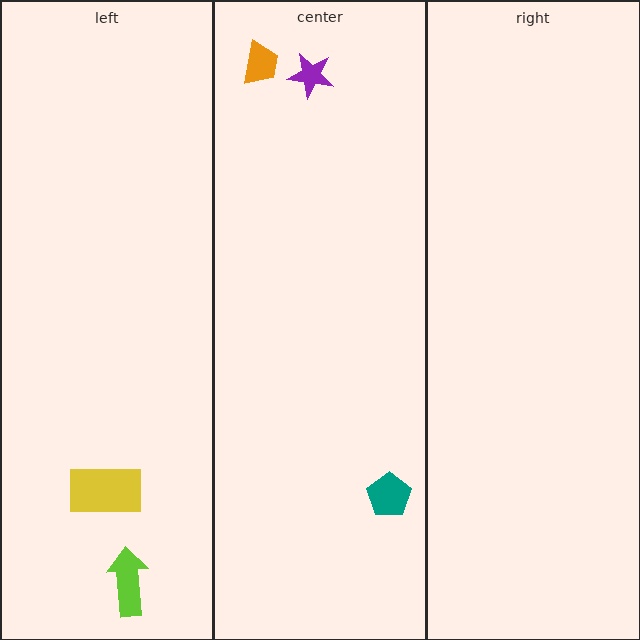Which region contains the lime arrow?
The left region.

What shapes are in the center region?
The teal pentagon, the orange trapezoid, the purple star.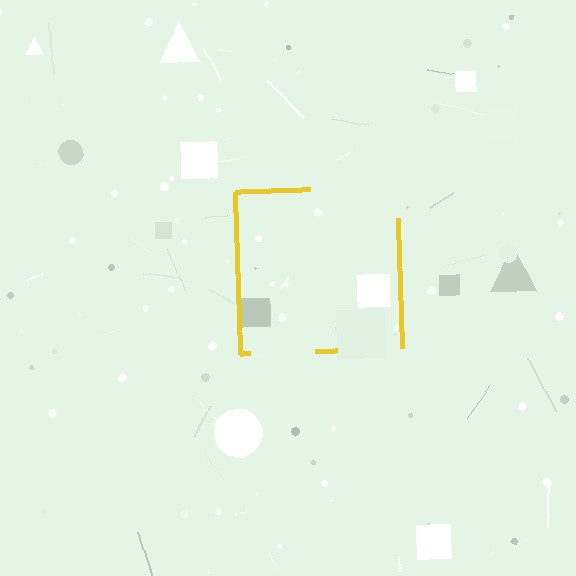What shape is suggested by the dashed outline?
The dashed outline suggests a square.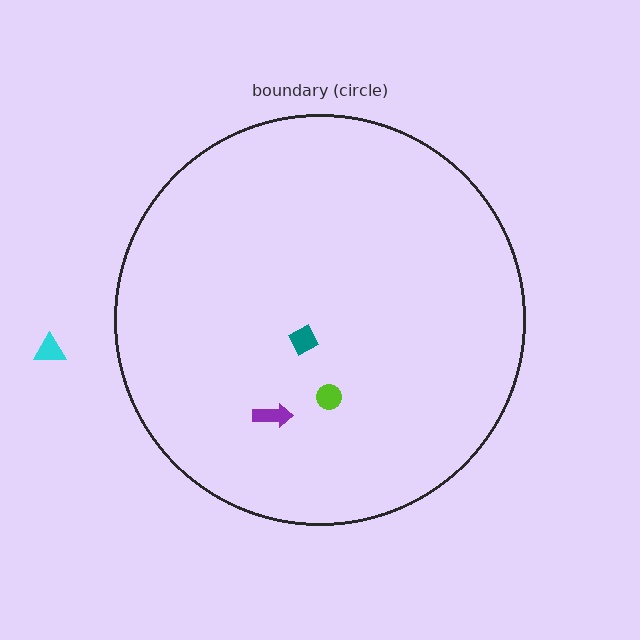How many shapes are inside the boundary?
3 inside, 1 outside.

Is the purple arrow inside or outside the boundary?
Inside.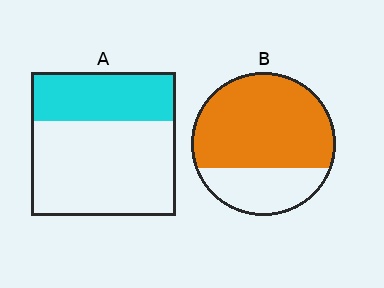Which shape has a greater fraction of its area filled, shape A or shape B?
Shape B.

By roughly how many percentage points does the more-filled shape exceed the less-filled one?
By roughly 35 percentage points (B over A).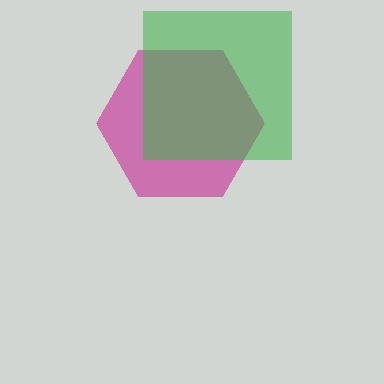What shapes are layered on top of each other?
The layered shapes are: a magenta hexagon, a green square.